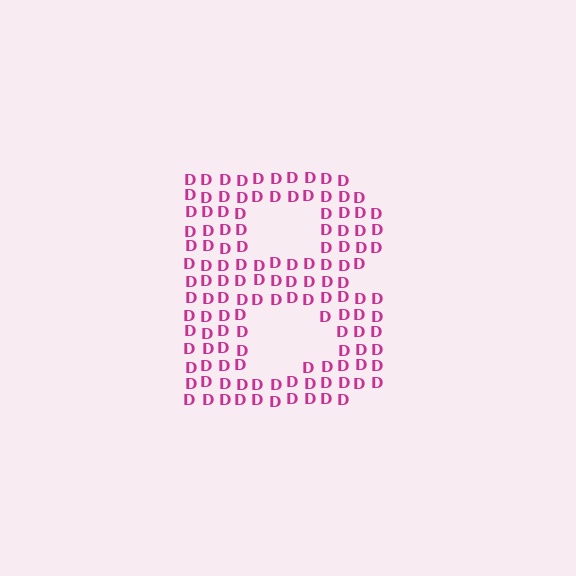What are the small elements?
The small elements are letter D's.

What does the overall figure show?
The overall figure shows the letter B.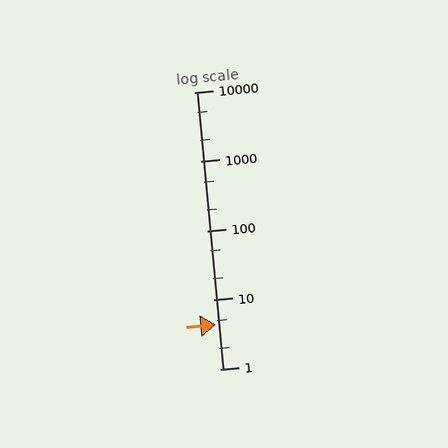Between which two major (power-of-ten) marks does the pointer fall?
The pointer is between 1 and 10.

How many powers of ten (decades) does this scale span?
The scale spans 4 decades, from 1 to 10000.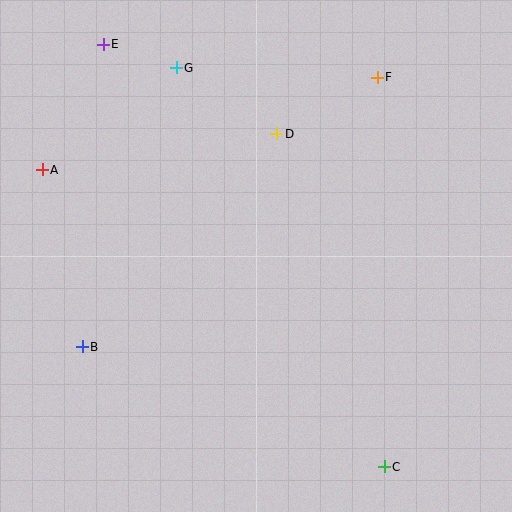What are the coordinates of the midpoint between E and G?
The midpoint between E and G is at (140, 56).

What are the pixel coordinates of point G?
Point G is at (176, 68).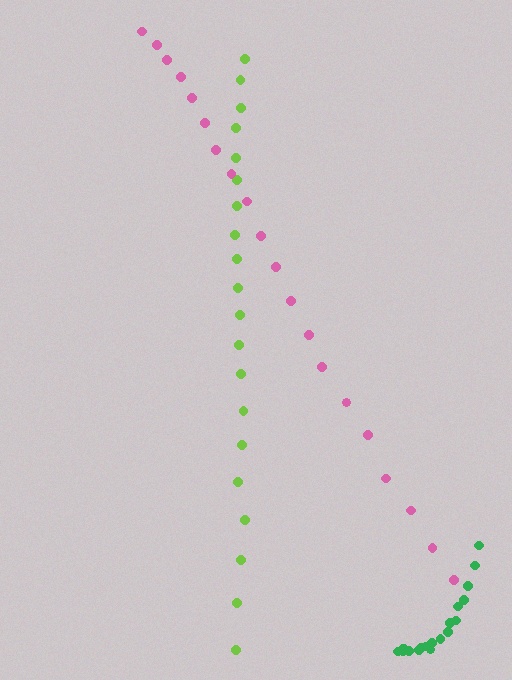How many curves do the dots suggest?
There are 3 distinct paths.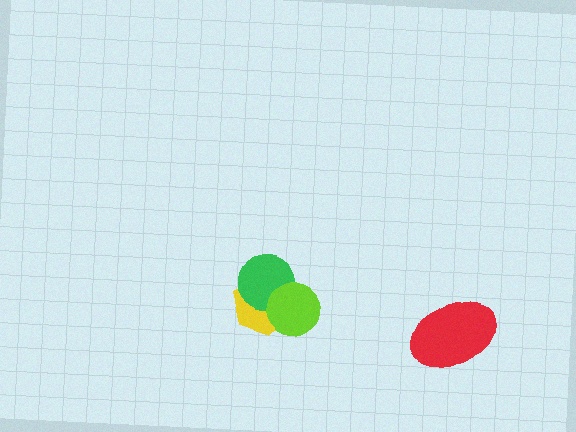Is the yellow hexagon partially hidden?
Yes, it is partially covered by another shape.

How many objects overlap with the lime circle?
2 objects overlap with the lime circle.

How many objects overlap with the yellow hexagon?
2 objects overlap with the yellow hexagon.